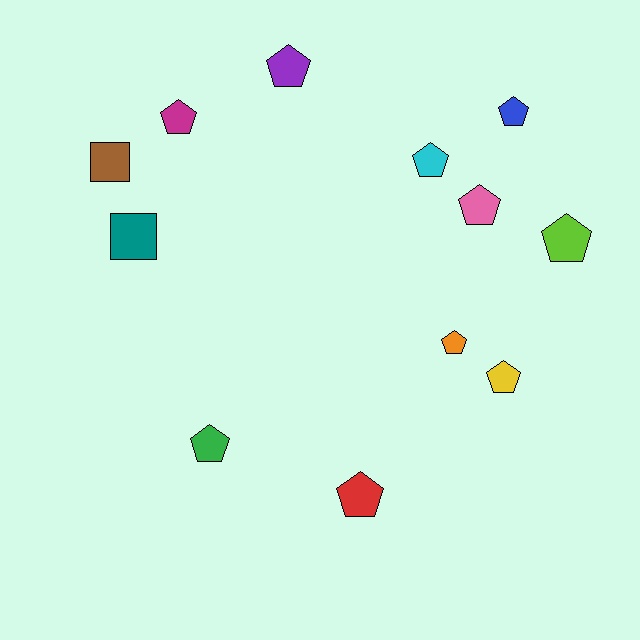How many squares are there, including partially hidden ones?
There are 2 squares.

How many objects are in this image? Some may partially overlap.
There are 12 objects.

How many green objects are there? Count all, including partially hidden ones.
There is 1 green object.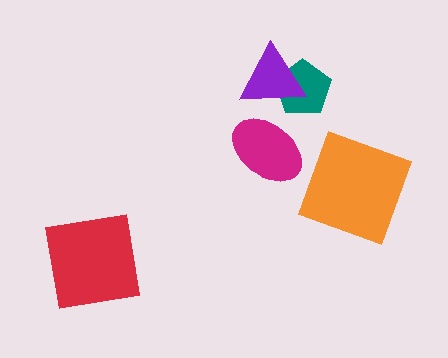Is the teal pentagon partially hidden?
Yes, it is partially covered by another shape.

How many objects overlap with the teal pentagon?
1 object overlaps with the teal pentagon.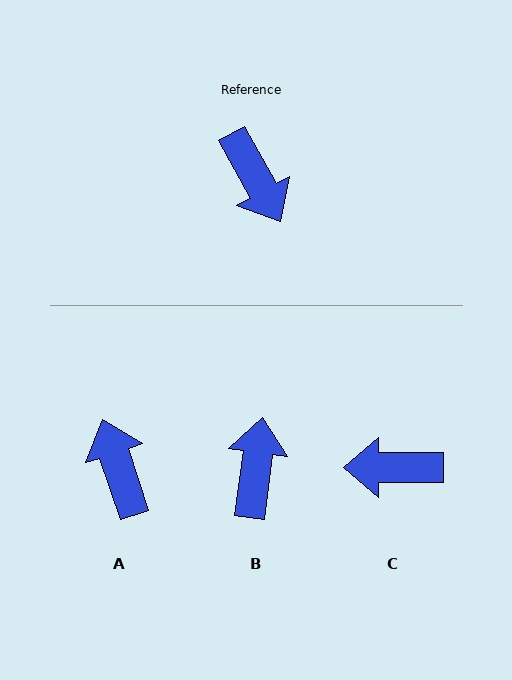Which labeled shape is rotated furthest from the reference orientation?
A, about 169 degrees away.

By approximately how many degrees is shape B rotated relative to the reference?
Approximately 143 degrees counter-clockwise.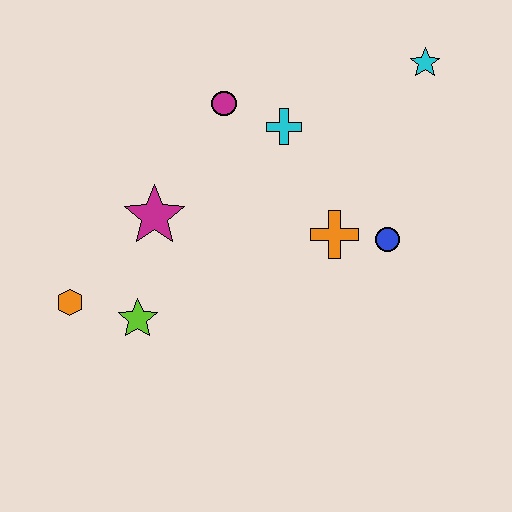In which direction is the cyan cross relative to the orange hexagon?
The cyan cross is to the right of the orange hexagon.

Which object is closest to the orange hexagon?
The lime star is closest to the orange hexagon.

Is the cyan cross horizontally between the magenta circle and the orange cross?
Yes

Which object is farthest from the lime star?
The cyan star is farthest from the lime star.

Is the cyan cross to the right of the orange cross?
No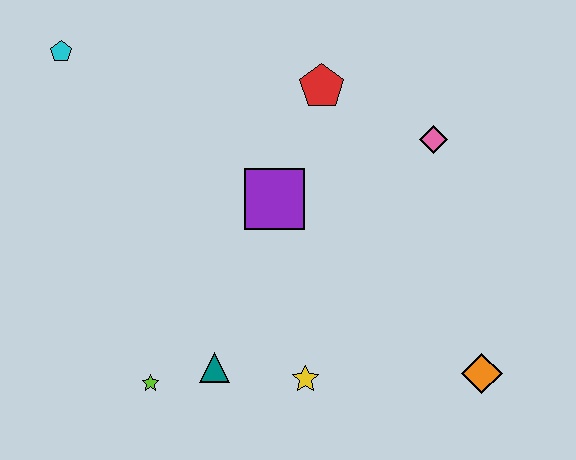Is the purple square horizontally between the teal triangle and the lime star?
No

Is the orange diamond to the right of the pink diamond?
Yes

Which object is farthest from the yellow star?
The cyan pentagon is farthest from the yellow star.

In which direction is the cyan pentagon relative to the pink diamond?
The cyan pentagon is to the left of the pink diamond.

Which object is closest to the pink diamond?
The red pentagon is closest to the pink diamond.